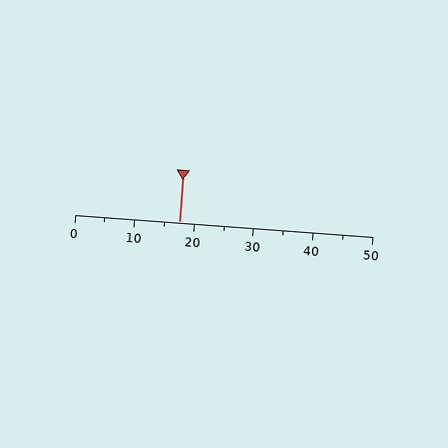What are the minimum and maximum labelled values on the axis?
The axis runs from 0 to 50.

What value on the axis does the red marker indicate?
The marker indicates approximately 17.5.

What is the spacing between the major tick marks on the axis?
The major ticks are spaced 10 apart.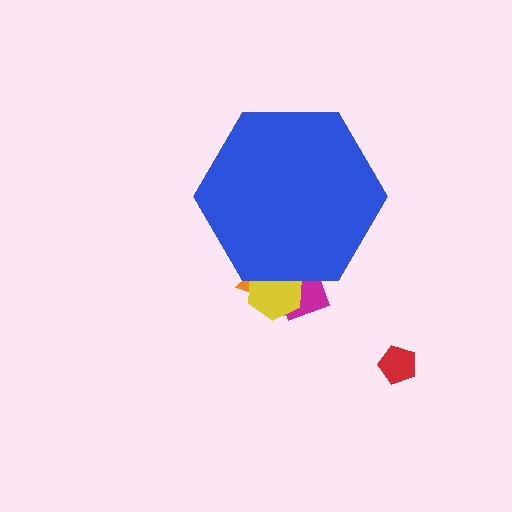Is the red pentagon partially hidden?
No, the red pentagon is fully visible.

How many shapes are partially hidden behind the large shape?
4 shapes are partially hidden.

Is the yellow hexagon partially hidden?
Yes, the yellow hexagon is partially hidden behind the blue hexagon.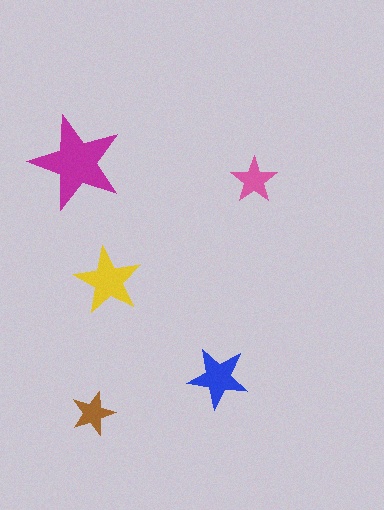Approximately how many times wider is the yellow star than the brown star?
About 1.5 times wider.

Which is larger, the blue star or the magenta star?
The magenta one.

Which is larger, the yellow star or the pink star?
The yellow one.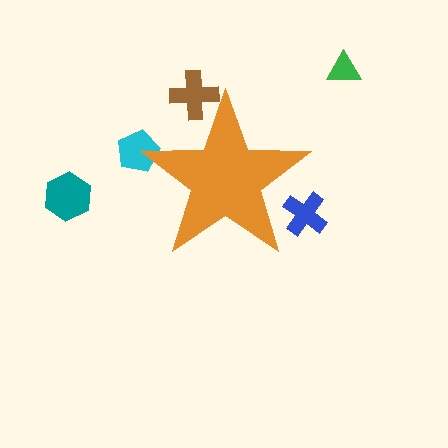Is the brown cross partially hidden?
Yes, the brown cross is partially hidden behind the orange star.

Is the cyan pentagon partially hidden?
Yes, the cyan pentagon is partially hidden behind the orange star.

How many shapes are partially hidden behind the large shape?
3 shapes are partially hidden.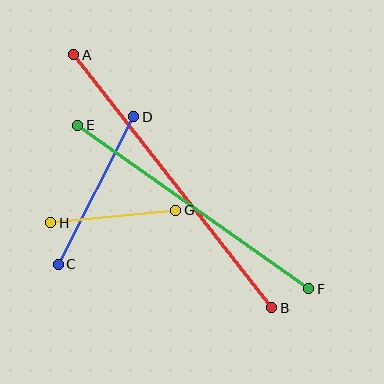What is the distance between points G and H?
The distance is approximately 126 pixels.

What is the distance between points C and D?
The distance is approximately 166 pixels.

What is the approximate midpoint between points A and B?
The midpoint is at approximately (173, 181) pixels.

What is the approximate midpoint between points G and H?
The midpoint is at approximately (113, 217) pixels.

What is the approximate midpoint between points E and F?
The midpoint is at approximately (193, 207) pixels.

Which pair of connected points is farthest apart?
Points A and B are farthest apart.